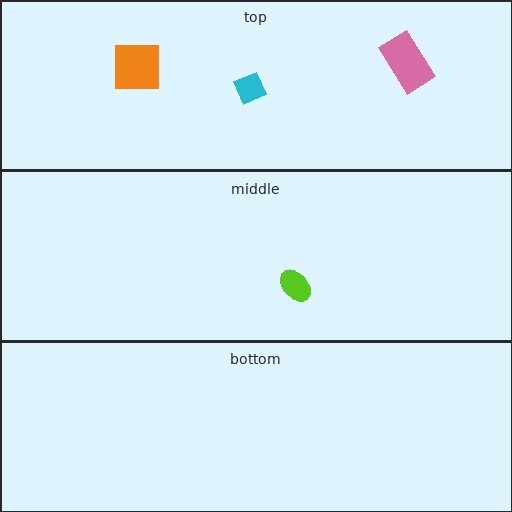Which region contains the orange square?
The top region.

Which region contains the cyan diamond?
The top region.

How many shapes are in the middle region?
1.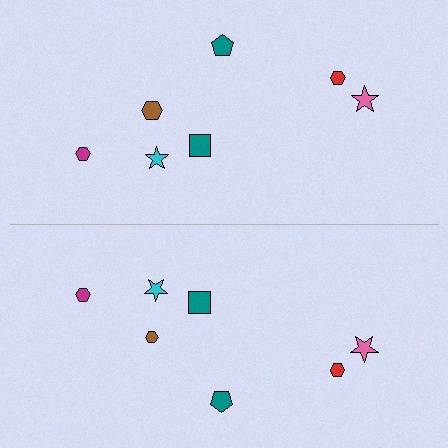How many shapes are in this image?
There are 14 shapes in this image.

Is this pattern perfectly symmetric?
No, the pattern is not perfectly symmetric. The brown hexagon on the bottom side has a different size than its mirror counterpart.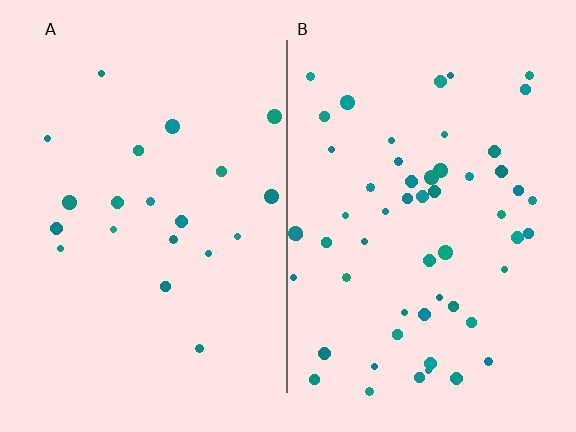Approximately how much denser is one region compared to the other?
Approximately 2.8× — region B over region A.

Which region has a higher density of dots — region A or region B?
B (the right).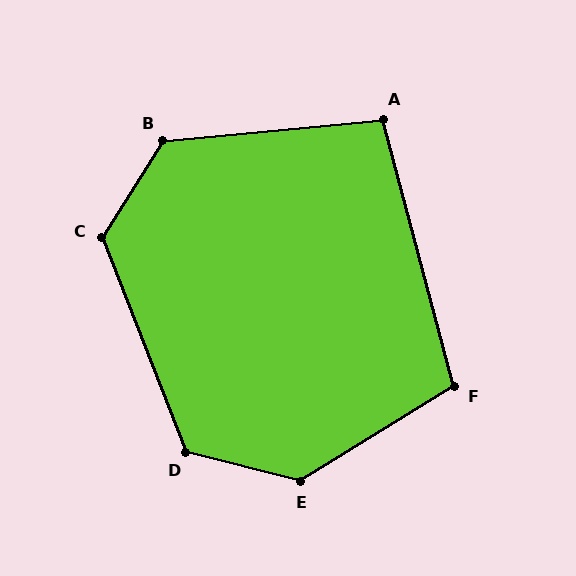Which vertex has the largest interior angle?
E, at approximately 134 degrees.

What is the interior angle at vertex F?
Approximately 107 degrees (obtuse).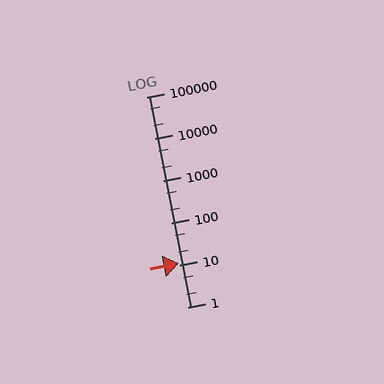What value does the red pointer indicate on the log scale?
The pointer indicates approximately 11.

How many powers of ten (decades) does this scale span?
The scale spans 5 decades, from 1 to 100000.